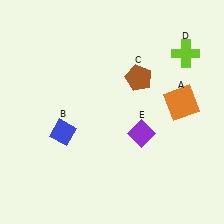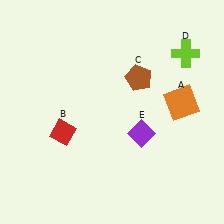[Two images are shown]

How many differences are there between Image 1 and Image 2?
There is 1 difference between the two images.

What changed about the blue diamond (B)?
In Image 1, B is blue. In Image 2, it changed to red.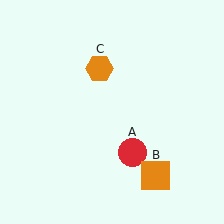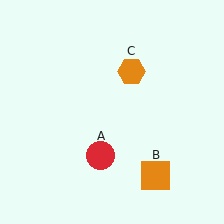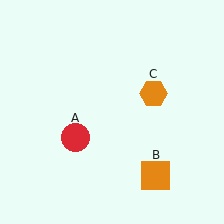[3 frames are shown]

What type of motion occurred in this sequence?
The red circle (object A), orange hexagon (object C) rotated clockwise around the center of the scene.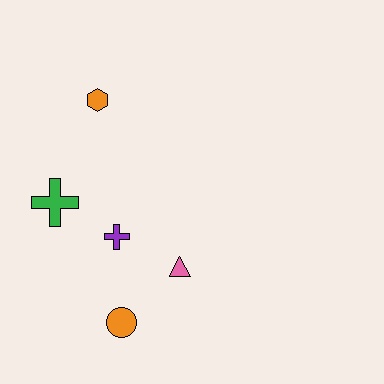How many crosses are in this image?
There are 2 crosses.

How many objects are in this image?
There are 5 objects.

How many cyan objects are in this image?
There are no cyan objects.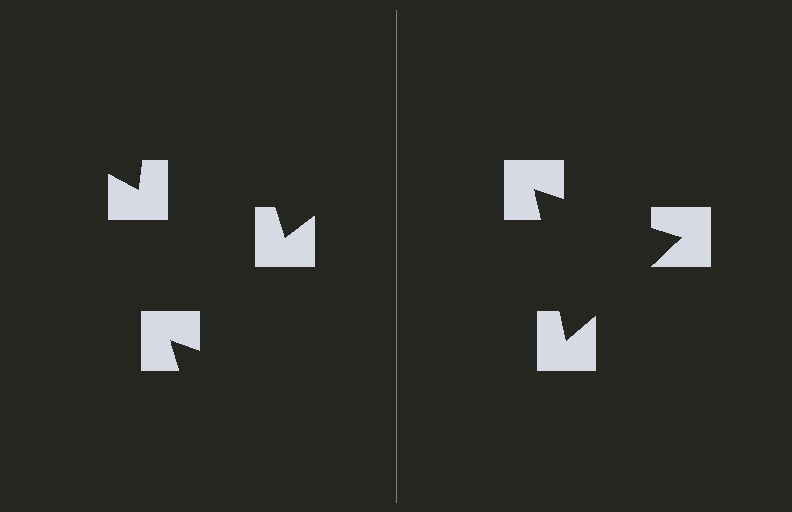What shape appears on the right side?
An illusory triangle.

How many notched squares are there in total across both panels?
6 — 3 on each side.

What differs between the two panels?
The notched squares are positioned identically on both sides; only the wedge orientations differ. On the right they align to a triangle; on the left they are misaligned.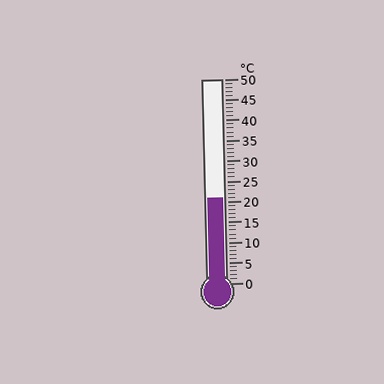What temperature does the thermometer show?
The thermometer shows approximately 21°C.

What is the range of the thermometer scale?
The thermometer scale ranges from 0°C to 50°C.